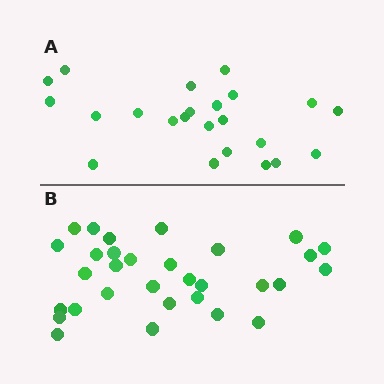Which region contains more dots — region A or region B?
Region B (the bottom region) has more dots.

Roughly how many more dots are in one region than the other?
Region B has roughly 8 or so more dots than region A.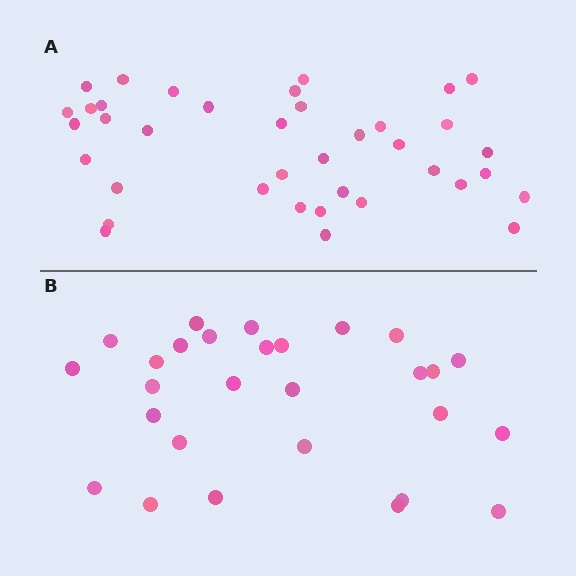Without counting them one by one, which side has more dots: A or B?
Region A (the top region) has more dots.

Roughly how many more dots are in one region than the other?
Region A has roughly 10 or so more dots than region B.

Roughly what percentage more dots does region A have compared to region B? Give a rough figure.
About 35% more.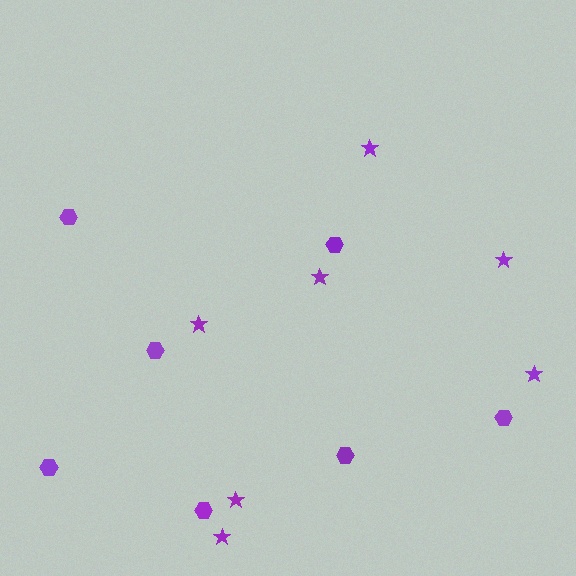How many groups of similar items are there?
There are 2 groups: one group of stars (7) and one group of hexagons (7).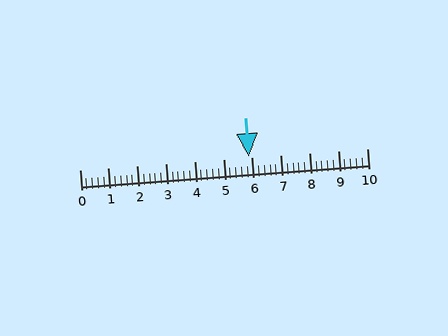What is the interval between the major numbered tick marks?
The major tick marks are spaced 1 units apart.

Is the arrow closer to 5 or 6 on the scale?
The arrow is closer to 6.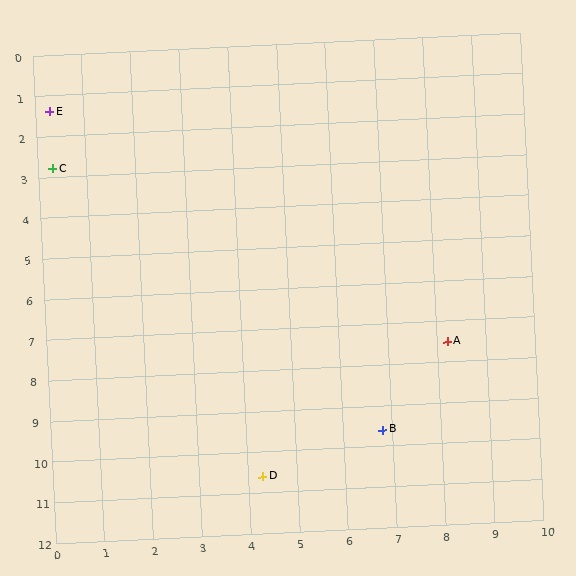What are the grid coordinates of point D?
Point D is at approximately (4.3, 10.6).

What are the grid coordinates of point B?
Point B is at approximately (6.8, 9.6).